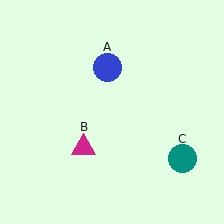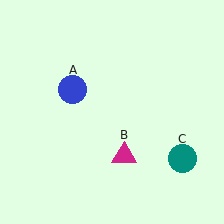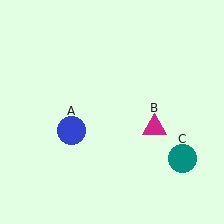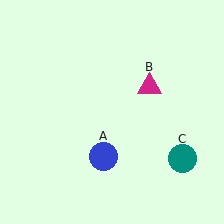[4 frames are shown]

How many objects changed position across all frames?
2 objects changed position: blue circle (object A), magenta triangle (object B).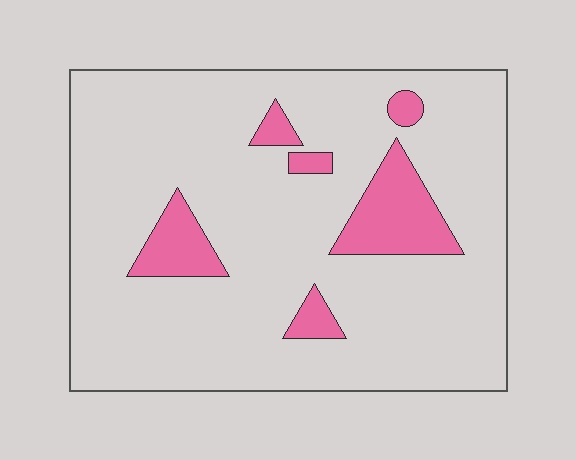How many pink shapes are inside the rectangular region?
6.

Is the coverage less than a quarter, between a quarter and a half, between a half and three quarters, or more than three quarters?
Less than a quarter.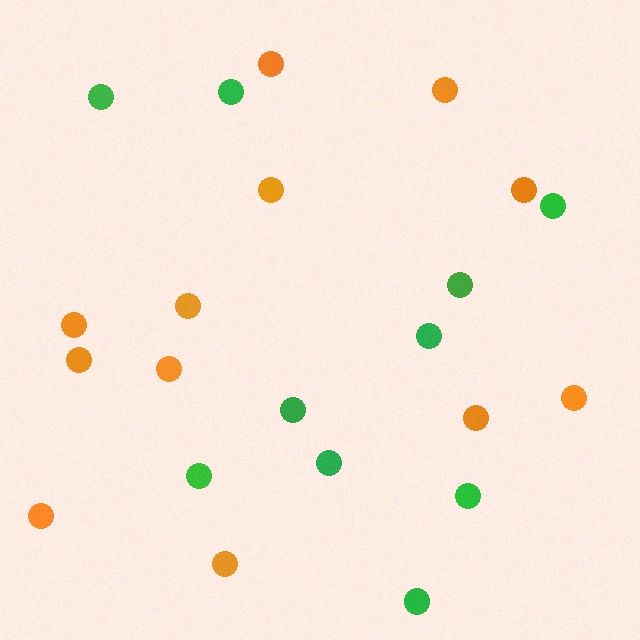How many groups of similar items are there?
There are 2 groups: one group of green circles (10) and one group of orange circles (12).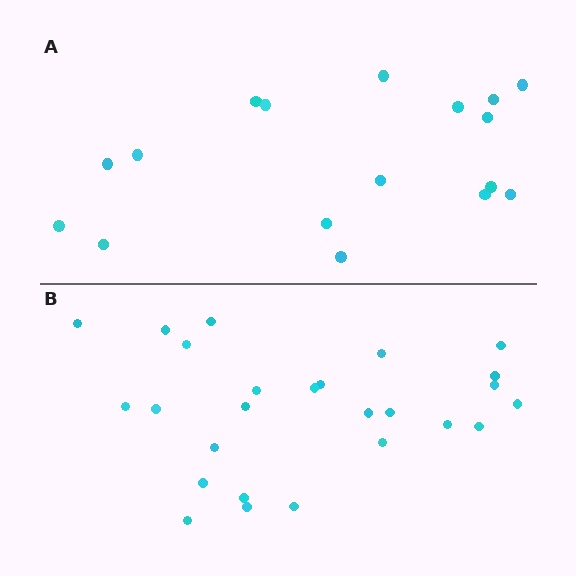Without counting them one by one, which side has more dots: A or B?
Region B (the bottom region) has more dots.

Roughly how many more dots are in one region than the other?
Region B has roughly 8 or so more dots than region A.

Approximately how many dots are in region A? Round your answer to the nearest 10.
About 20 dots. (The exact count is 17, which rounds to 20.)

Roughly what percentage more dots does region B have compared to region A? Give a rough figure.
About 55% more.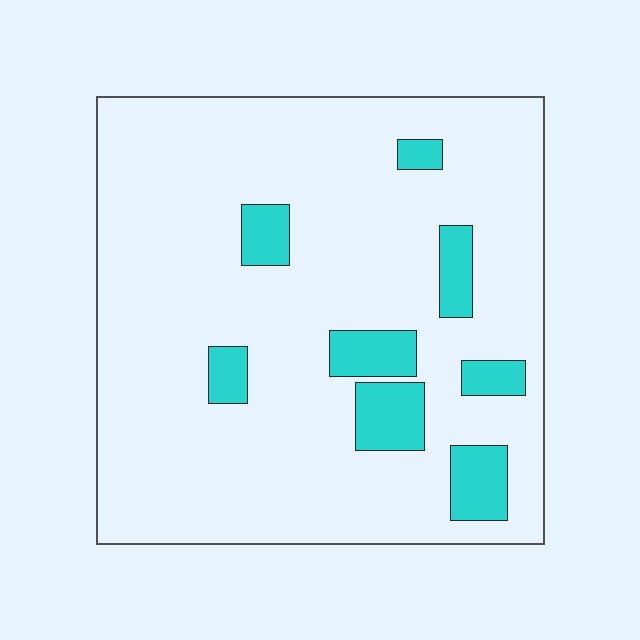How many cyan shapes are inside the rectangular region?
8.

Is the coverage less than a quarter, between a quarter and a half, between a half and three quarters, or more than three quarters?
Less than a quarter.